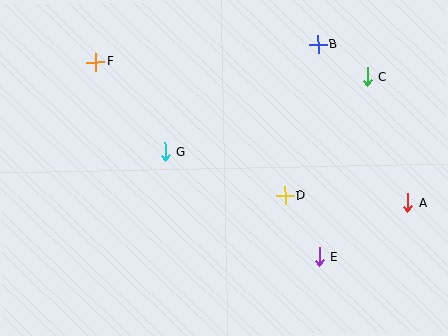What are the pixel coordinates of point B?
Point B is at (318, 44).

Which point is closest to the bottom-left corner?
Point G is closest to the bottom-left corner.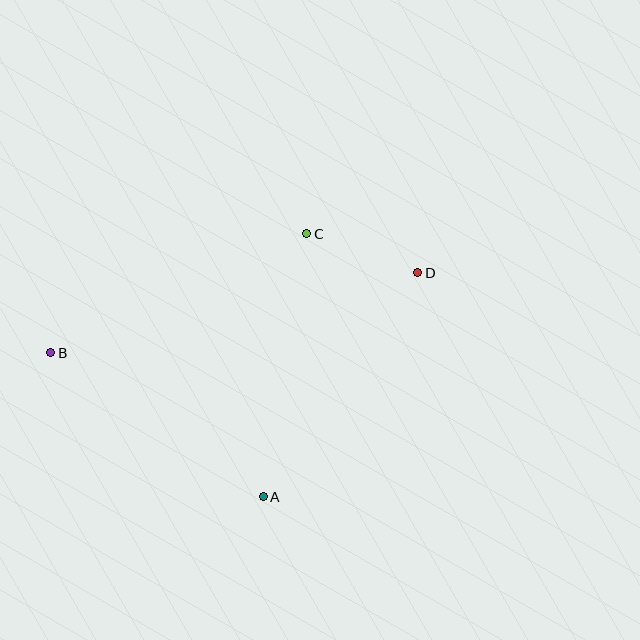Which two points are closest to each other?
Points C and D are closest to each other.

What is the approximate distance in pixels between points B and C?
The distance between B and C is approximately 283 pixels.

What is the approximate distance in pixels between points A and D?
The distance between A and D is approximately 272 pixels.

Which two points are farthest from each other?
Points B and D are farthest from each other.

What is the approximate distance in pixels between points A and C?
The distance between A and C is approximately 267 pixels.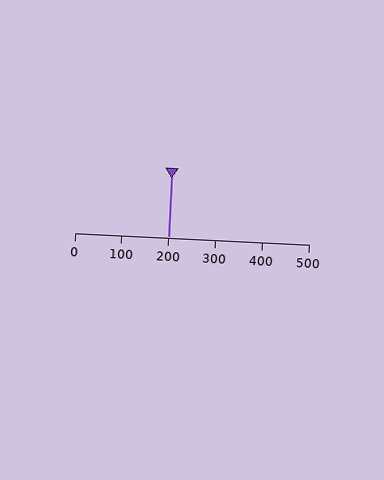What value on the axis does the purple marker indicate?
The marker indicates approximately 200.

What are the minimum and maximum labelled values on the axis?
The axis runs from 0 to 500.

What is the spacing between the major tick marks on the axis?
The major ticks are spaced 100 apart.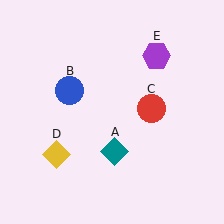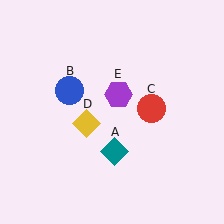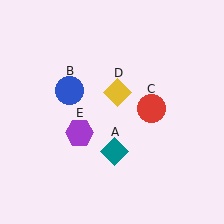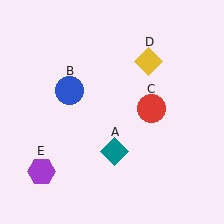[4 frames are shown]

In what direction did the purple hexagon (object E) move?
The purple hexagon (object E) moved down and to the left.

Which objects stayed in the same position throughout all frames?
Teal diamond (object A) and blue circle (object B) and red circle (object C) remained stationary.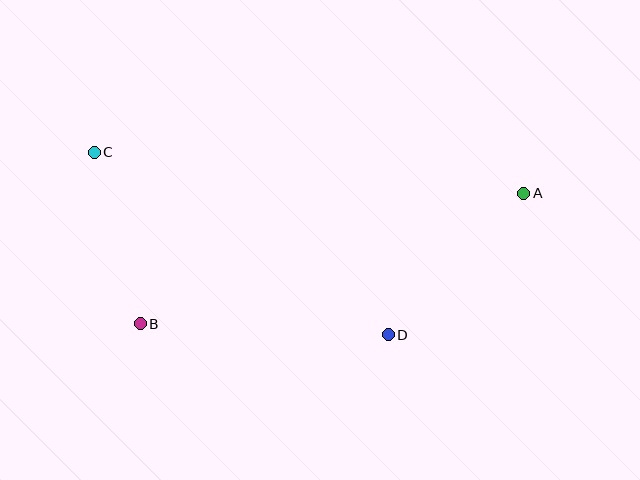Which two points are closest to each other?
Points B and C are closest to each other.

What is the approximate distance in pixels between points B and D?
The distance between B and D is approximately 248 pixels.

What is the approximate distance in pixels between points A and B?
The distance between A and B is approximately 405 pixels.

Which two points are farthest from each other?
Points A and C are farthest from each other.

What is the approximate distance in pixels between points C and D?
The distance between C and D is approximately 346 pixels.